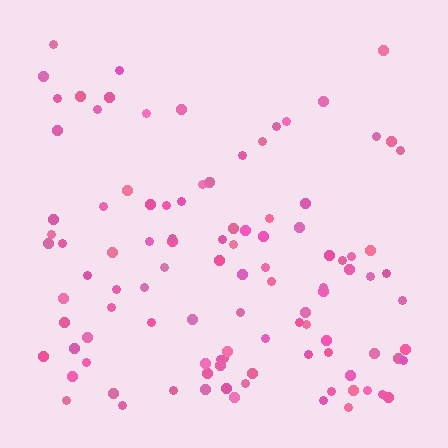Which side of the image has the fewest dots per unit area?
The top.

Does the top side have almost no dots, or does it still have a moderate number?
Still a moderate number, just noticeably fewer than the bottom.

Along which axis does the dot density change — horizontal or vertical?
Vertical.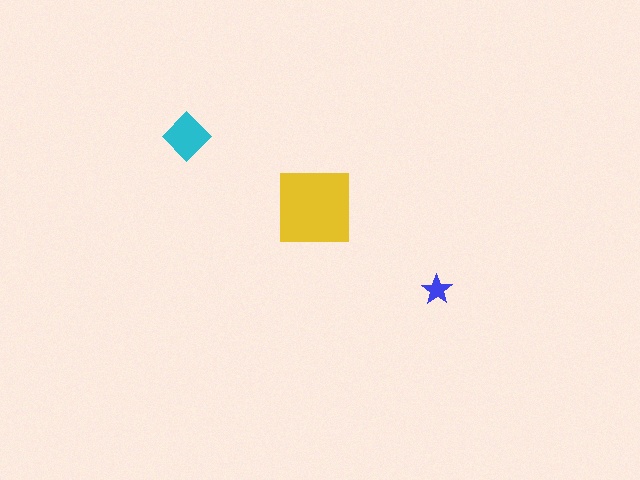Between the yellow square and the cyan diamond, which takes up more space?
The yellow square.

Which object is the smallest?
The blue star.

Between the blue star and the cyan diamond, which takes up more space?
The cyan diamond.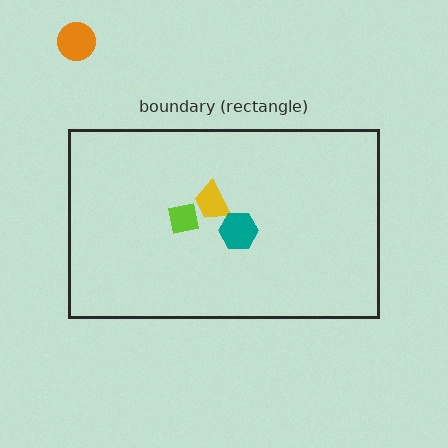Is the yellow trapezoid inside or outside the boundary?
Inside.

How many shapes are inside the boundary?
3 inside, 1 outside.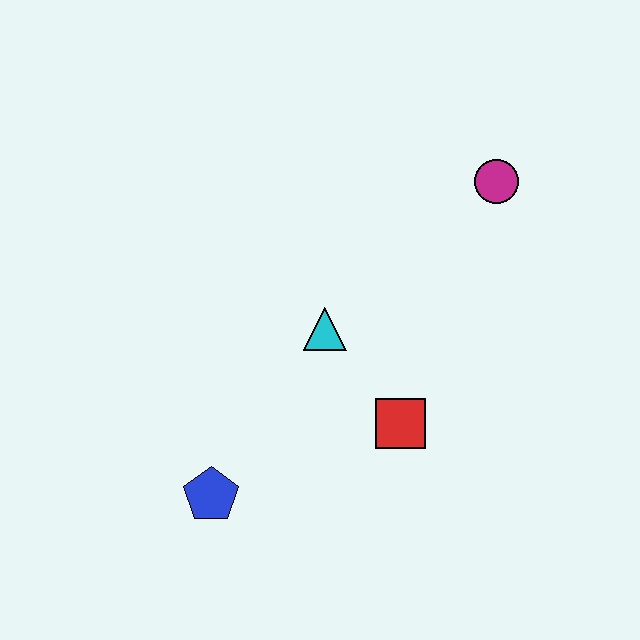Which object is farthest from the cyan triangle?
The magenta circle is farthest from the cyan triangle.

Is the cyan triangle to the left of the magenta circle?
Yes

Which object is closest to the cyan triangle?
The red square is closest to the cyan triangle.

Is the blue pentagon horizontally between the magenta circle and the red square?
No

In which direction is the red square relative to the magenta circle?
The red square is below the magenta circle.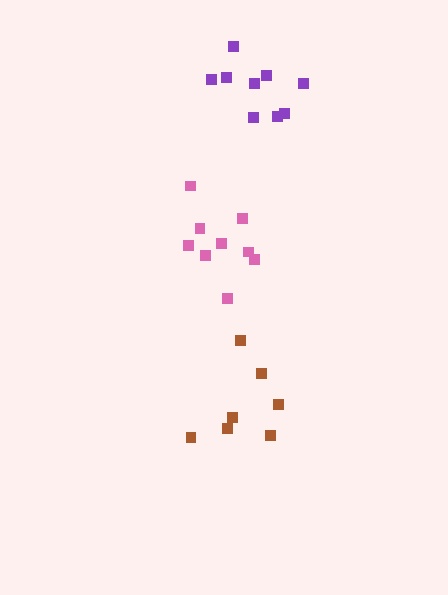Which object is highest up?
The purple cluster is topmost.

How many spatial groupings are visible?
There are 3 spatial groupings.